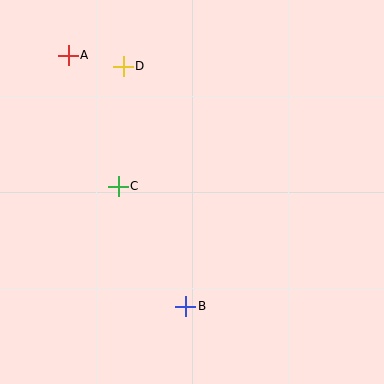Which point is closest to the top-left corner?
Point A is closest to the top-left corner.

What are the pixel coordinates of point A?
Point A is at (68, 55).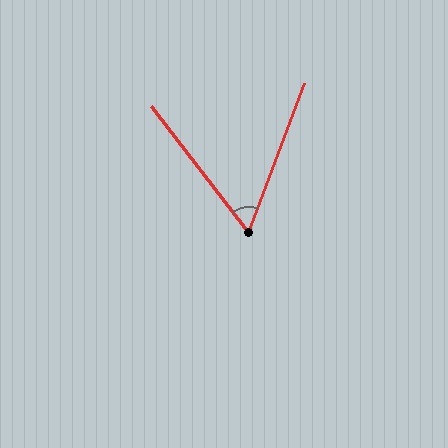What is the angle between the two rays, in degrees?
Approximately 58 degrees.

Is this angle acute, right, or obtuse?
It is acute.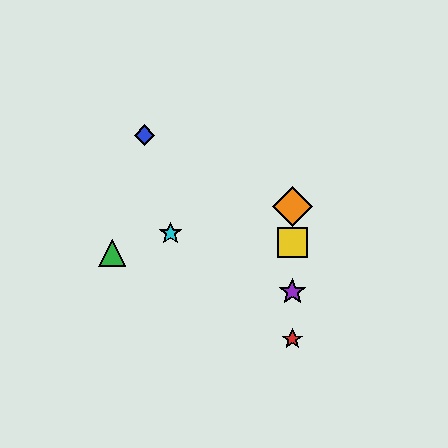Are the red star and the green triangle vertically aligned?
No, the red star is at x≈292 and the green triangle is at x≈112.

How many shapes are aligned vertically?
4 shapes (the red star, the yellow square, the purple star, the orange diamond) are aligned vertically.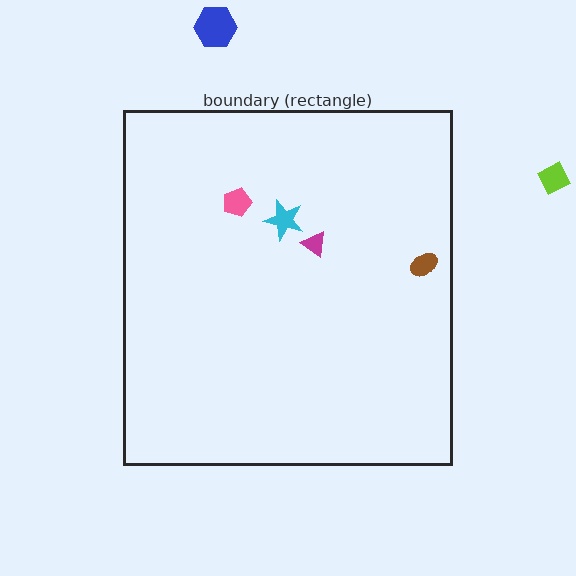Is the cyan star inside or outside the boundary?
Inside.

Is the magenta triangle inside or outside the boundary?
Inside.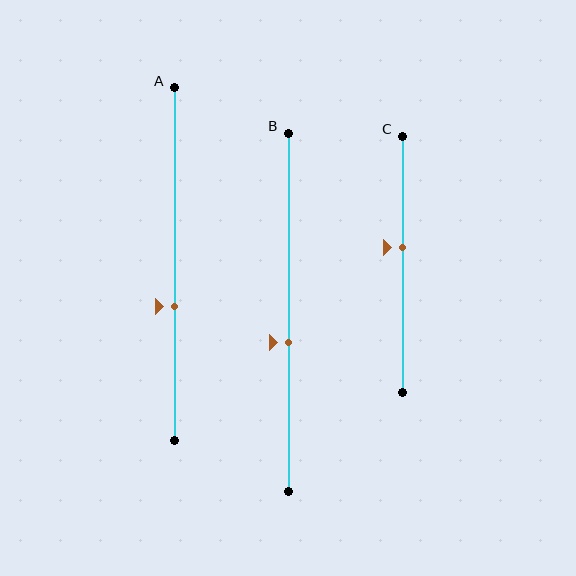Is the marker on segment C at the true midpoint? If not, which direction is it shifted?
No, the marker on segment C is shifted upward by about 6% of the segment length.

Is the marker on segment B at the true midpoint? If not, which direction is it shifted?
No, the marker on segment B is shifted downward by about 8% of the segment length.